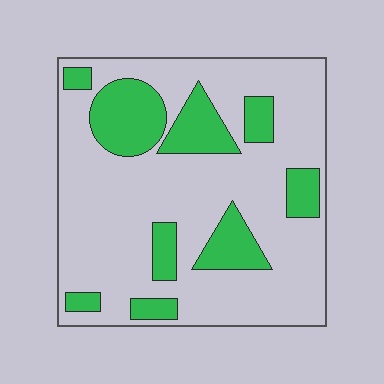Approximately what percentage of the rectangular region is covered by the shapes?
Approximately 25%.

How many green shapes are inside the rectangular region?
9.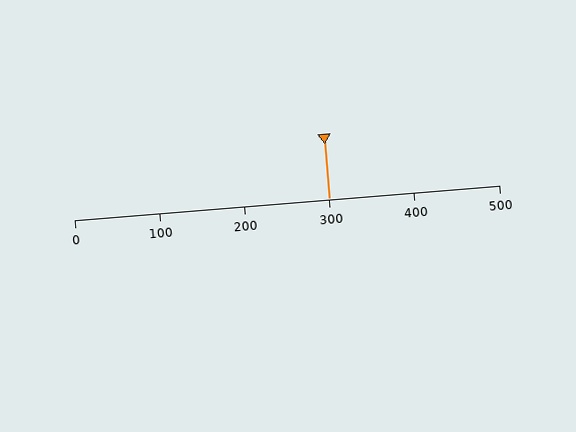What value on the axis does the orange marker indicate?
The marker indicates approximately 300.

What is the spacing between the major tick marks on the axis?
The major ticks are spaced 100 apart.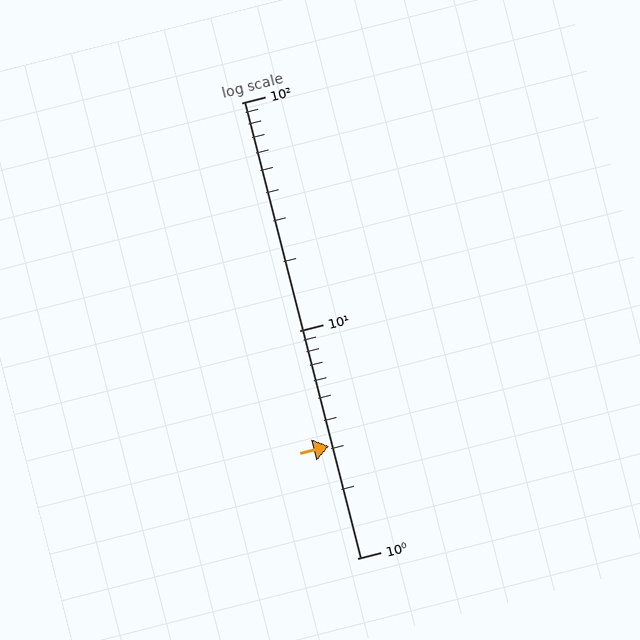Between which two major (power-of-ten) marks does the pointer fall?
The pointer is between 1 and 10.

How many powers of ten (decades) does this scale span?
The scale spans 2 decades, from 1 to 100.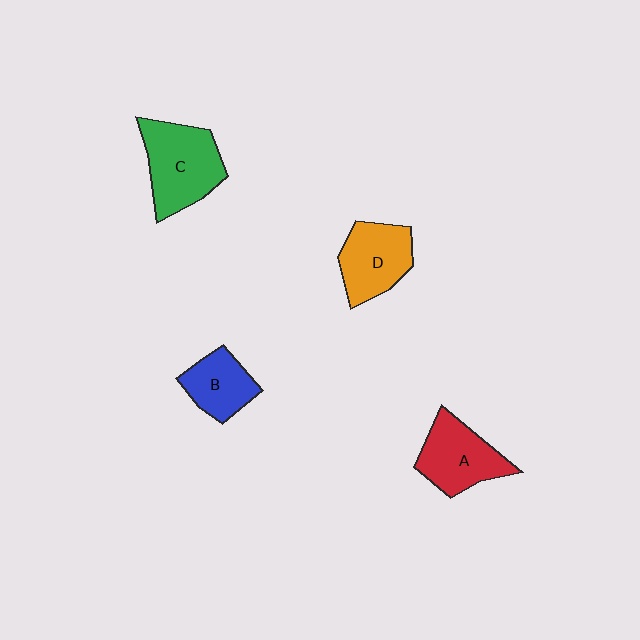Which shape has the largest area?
Shape C (green).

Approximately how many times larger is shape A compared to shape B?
Approximately 1.3 times.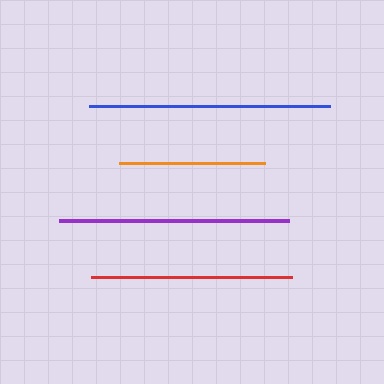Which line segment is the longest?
The blue line is the longest at approximately 241 pixels.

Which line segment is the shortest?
The orange line is the shortest at approximately 146 pixels.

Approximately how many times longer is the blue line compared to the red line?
The blue line is approximately 1.2 times the length of the red line.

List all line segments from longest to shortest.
From longest to shortest: blue, purple, red, orange.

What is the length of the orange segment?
The orange segment is approximately 146 pixels long.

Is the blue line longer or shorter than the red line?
The blue line is longer than the red line.